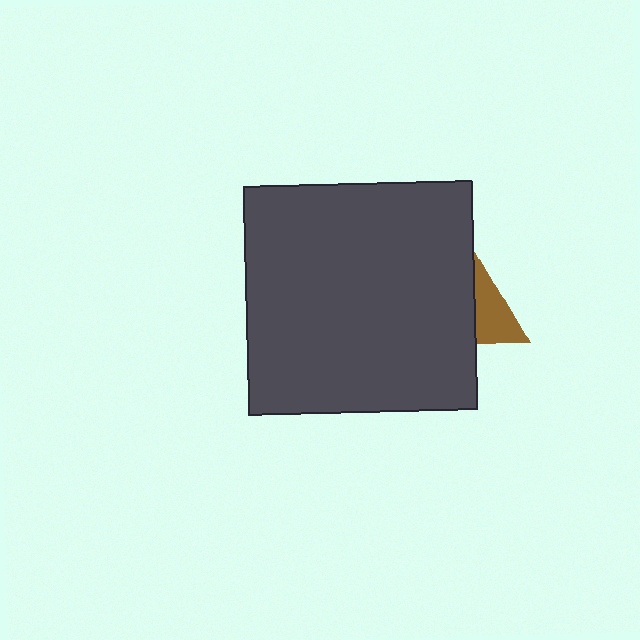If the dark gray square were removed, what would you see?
You would see the complete brown triangle.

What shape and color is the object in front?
The object in front is a dark gray square.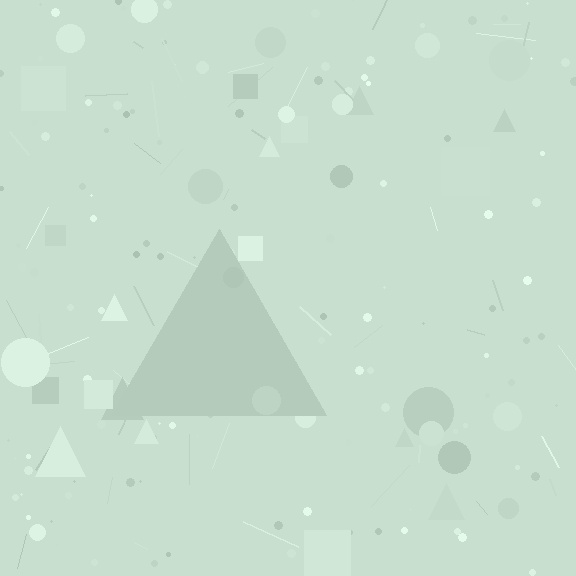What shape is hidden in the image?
A triangle is hidden in the image.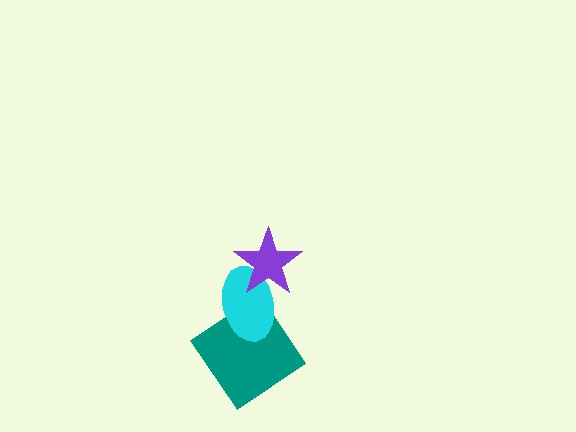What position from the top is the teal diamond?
The teal diamond is 3rd from the top.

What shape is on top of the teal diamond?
The cyan ellipse is on top of the teal diamond.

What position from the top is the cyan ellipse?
The cyan ellipse is 2nd from the top.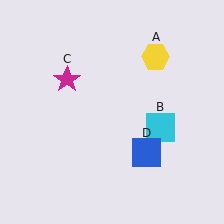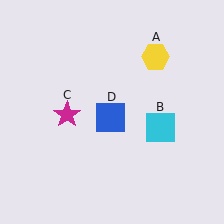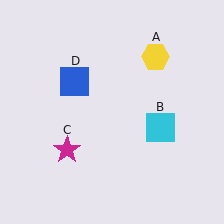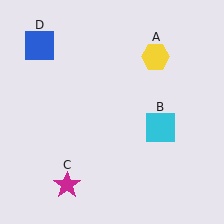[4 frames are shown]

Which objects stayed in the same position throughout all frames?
Yellow hexagon (object A) and cyan square (object B) remained stationary.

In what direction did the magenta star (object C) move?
The magenta star (object C) moved down.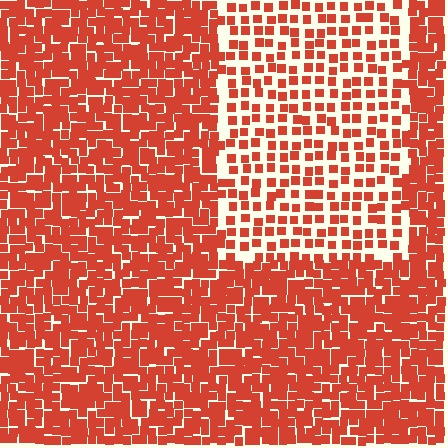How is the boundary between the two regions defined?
The boundary is defined by a change in element density (approximately 2.1x ratio). All elements are the same color, size, and shape.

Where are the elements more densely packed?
The elements are more densely packed outside the rectangle boundary.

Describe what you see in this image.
The image contains small red elements arranged at two different densities. A rectangle-shaped region is visible where the elements are less densely packed than the surrounding area.